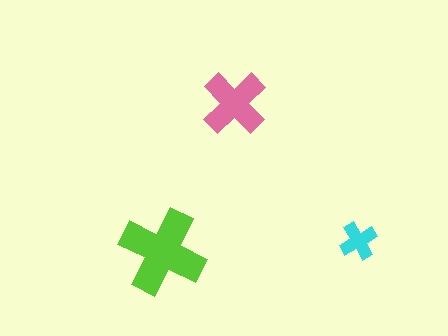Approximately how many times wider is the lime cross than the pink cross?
About 1.5 times wider.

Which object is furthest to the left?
The lime cross is leftmost.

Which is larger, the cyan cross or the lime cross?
The lime one.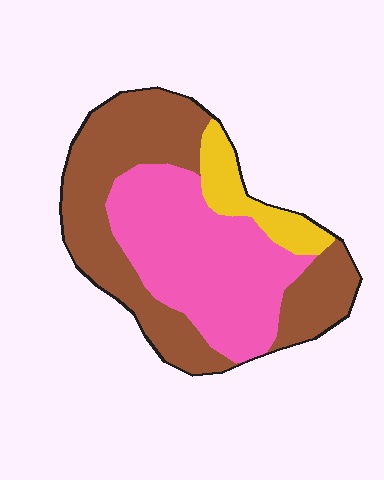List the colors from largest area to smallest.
From largest to smallest: brown, pink, yellow.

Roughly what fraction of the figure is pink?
Pink covers around 40% of the figure.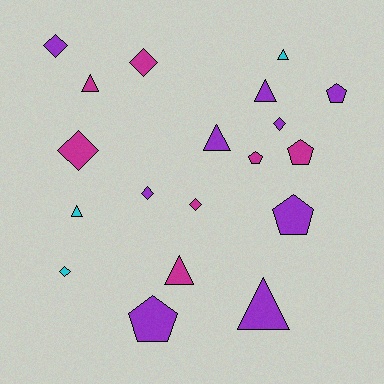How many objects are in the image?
There are 19 objects.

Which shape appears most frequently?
Diamond, with 7 objects.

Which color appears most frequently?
Purple, with 9 objects.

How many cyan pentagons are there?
There are no cyan pentagons.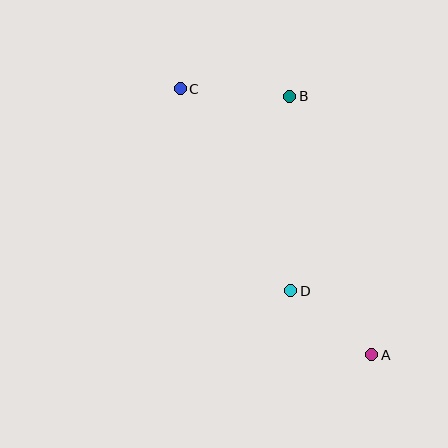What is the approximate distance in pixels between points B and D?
The distance between B and D is approximately 195 pixels.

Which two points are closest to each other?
Points A and D are closest to each other.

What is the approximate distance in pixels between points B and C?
The distance between B and C is approximately 110 pixels.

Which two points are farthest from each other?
Points A and C are farthest from each other.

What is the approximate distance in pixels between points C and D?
The distance between C and D is approximately 230 pixels.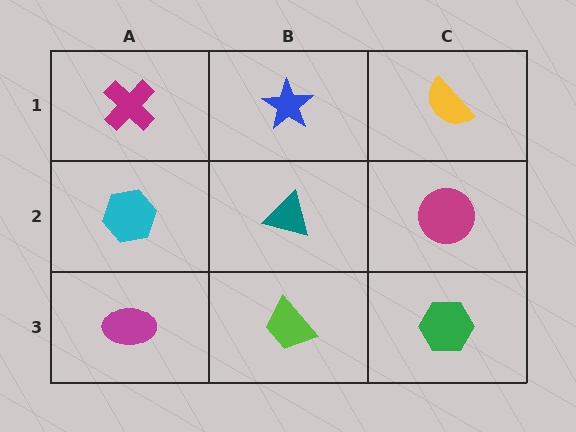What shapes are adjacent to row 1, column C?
A magenta circle (row 2, column C), a blue star (row 1, column B).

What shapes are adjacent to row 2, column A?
A magenta cross (row 1, column A), a magenta ellipse (row 3, column A), a teal triangle (row 2, column B).